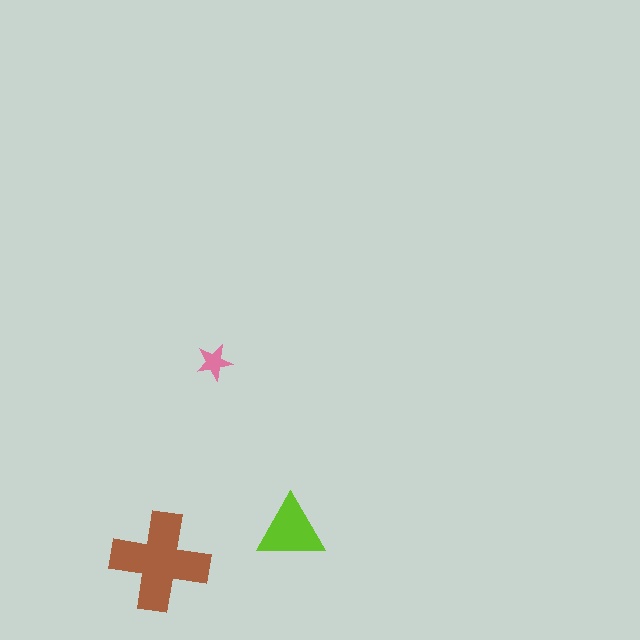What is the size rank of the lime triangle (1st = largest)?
2nd.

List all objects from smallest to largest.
The pink star, the lime triangle, the brown cross.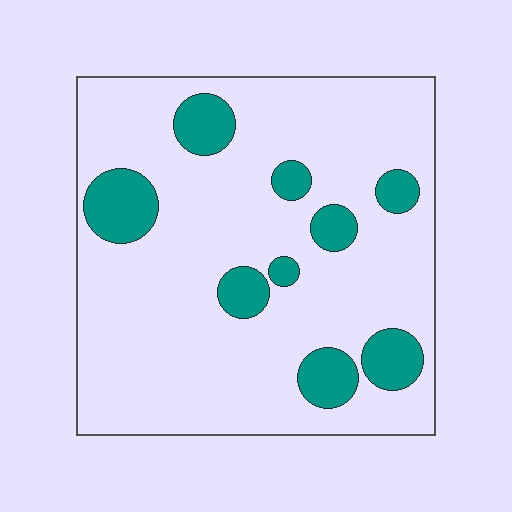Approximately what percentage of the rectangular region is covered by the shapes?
Approximately 15%.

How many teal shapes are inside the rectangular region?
9.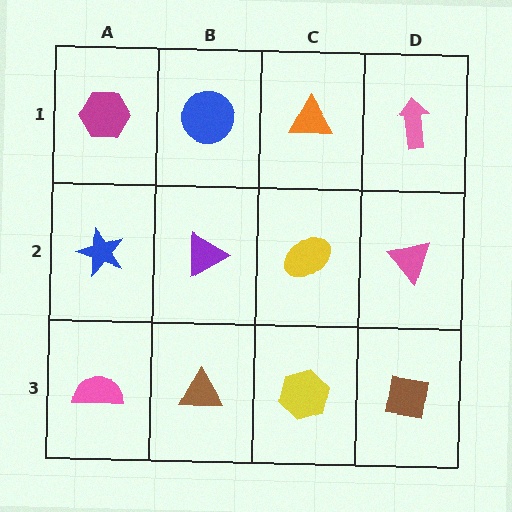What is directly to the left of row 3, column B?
A pink semicircle.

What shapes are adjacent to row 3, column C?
A yellow ellipse (row 2, column C), a brown triangle (row 3, column B), a brown square (row 3, column D).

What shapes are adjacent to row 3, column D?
A pink triangle (row 2, column D), a yellow hexagon (row 3, column C).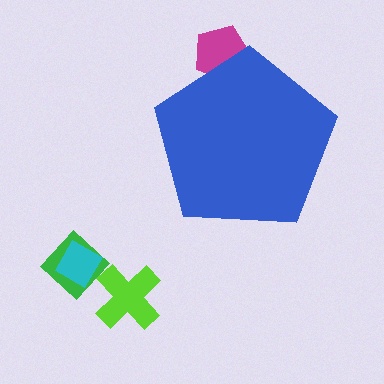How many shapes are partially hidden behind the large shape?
1 shape is partially hidden.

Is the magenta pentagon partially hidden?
Yes, the magenta pentagon is partially hidden behind the blue pentagon.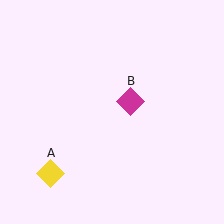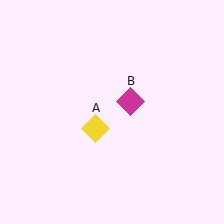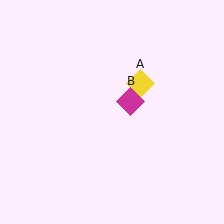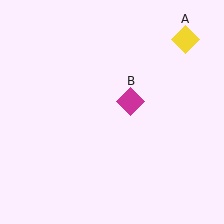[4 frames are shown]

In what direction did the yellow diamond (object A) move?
The yellow diamond (object A) moved up and to the right.